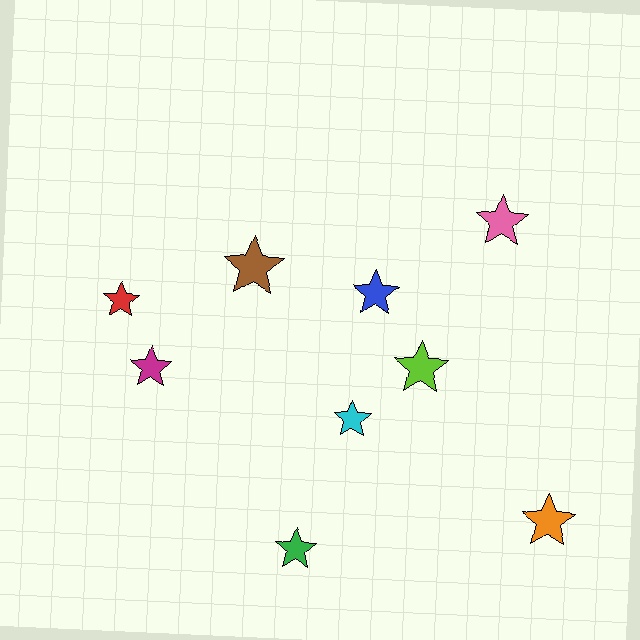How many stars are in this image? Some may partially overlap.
There are 9 stars.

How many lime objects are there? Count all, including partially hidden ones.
There is 1 lime object.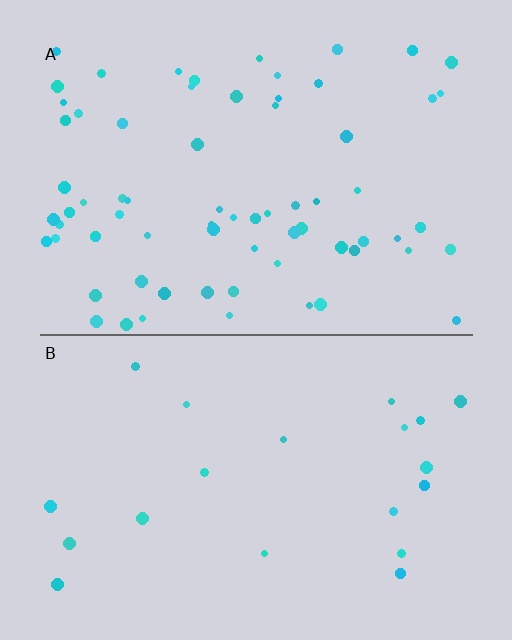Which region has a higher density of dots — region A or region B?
A (the top).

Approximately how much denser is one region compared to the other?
Approximately 3.4× — region A over region B.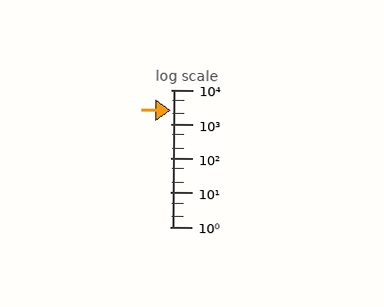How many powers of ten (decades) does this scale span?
The scale spans 4 decades, from 1 to 10000.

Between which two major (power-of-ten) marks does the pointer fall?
The pointer is between 1000 and 10000.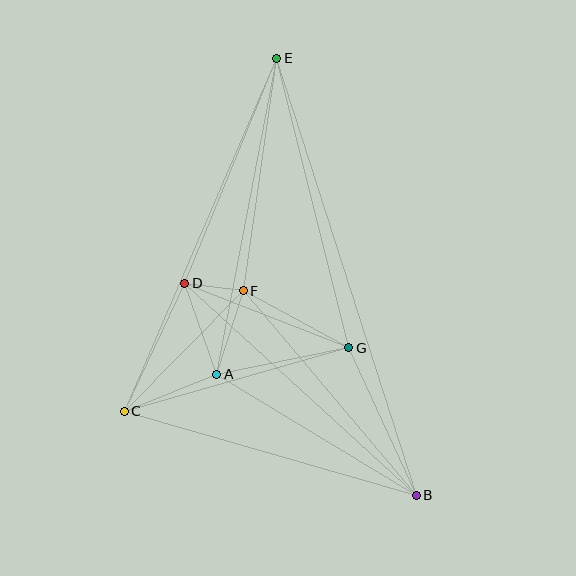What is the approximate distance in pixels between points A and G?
The distance between A and G is approximately 135 pixels.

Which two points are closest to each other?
Points D and F are closest to each other.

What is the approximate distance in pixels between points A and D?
The distance between A and D is approximately 97 pixels.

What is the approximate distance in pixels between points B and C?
The distance between B and C is approximately 304 pixels.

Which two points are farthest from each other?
Points B and E are farthest from each other.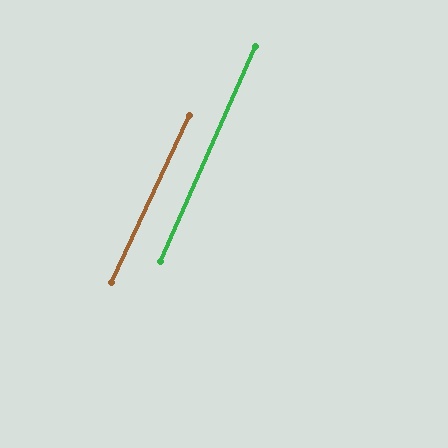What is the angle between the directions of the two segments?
Approximately 1 degree.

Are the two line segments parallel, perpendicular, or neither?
Parallel — their directions differ by only 1.1°.